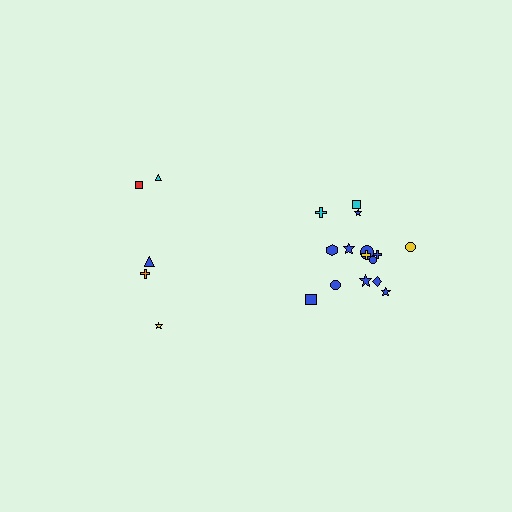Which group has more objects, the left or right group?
The right group.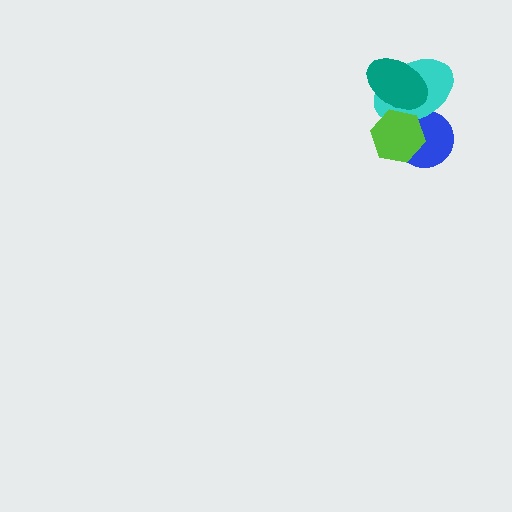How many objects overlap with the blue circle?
2 objects overlap with the blue circle.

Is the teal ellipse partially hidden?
No, no other shape covers it.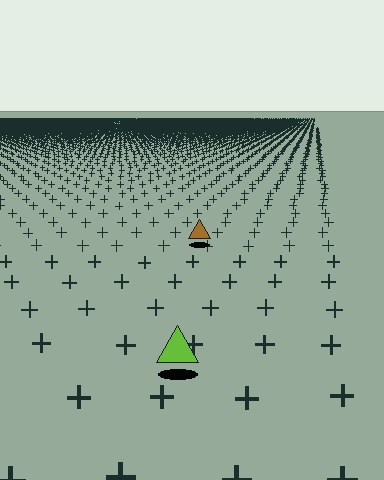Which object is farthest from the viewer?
The brown triangle is farthest from the viewer. It appears smaller and the ground texture around it is denser.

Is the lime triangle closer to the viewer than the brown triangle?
Yes. The lime triangle is closer — you can tell from the texture gradient: the ground texture is coarser near it.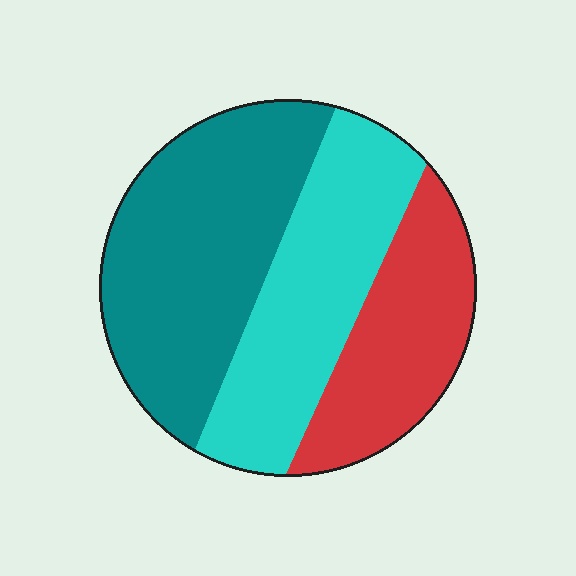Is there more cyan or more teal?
Teal.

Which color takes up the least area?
Red, at roughly 25%.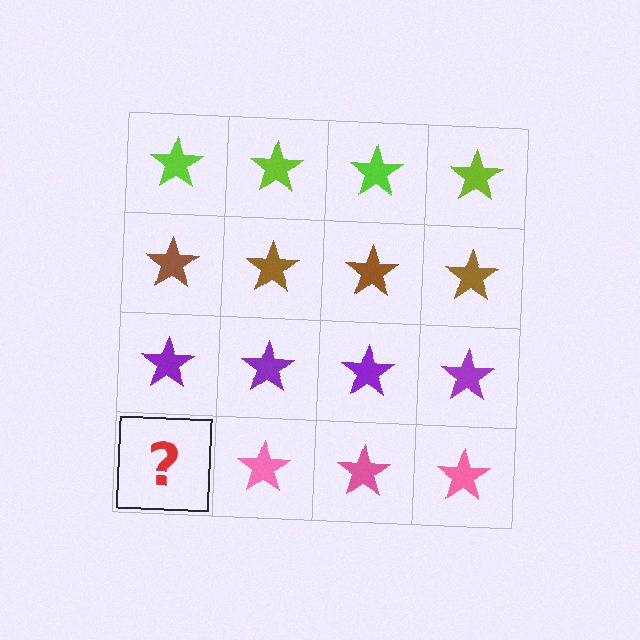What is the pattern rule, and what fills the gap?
The rule is that each row has a consistent color. The gap should be filled with a pink star.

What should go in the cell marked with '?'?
The missing cell should contain a pink star.